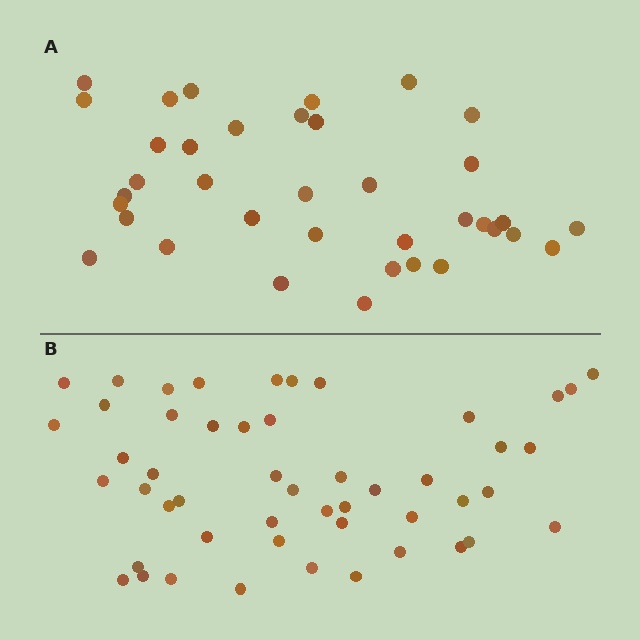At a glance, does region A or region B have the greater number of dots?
Region B (the bottom region) has more dots.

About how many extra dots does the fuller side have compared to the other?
Region B has approximately 15 more dots than region A.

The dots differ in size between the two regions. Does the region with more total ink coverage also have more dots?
No. Region A has more total ink coverage because its dots are larger, but region B actually contains more individual dots. Total area can be misleading — the number of items is what matters here.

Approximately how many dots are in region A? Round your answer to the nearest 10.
About 40 dots. (The exact count is 37, which rounds to 40.)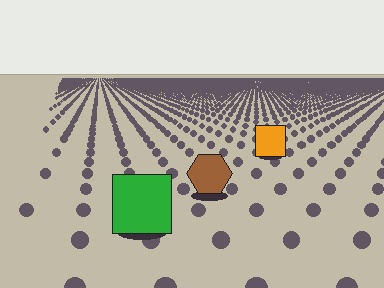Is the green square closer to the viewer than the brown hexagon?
Yes. The green square is closer — you can tell from the texture gradient: the ground texture is coarser near it.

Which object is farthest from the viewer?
The orange square is farthest from the viewer. It appears smaller and the ground texture around it is denser.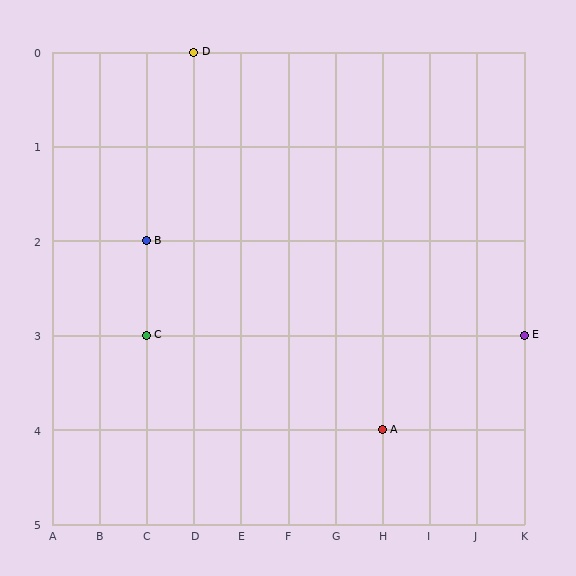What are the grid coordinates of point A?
Point A is at grid coordinates (H, 4).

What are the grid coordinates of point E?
Point E is at grid coordinates (K, 3).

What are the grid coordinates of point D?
Point D is at grid coordinates (D, 0).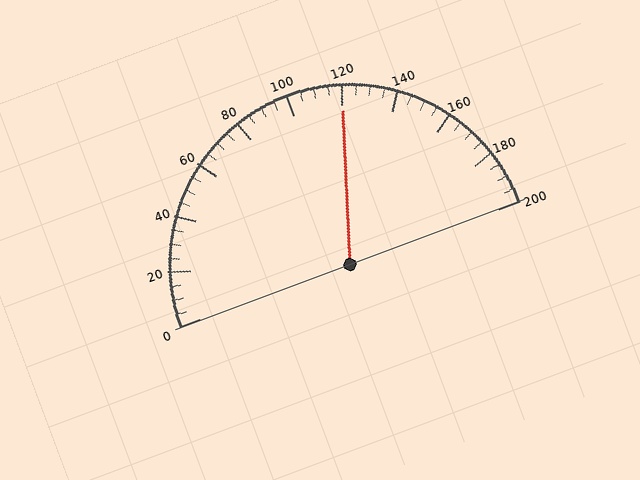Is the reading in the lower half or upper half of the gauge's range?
The reading is in the upper half of the range (0 to 200).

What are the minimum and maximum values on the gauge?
The gauge ranges from 0 to 200.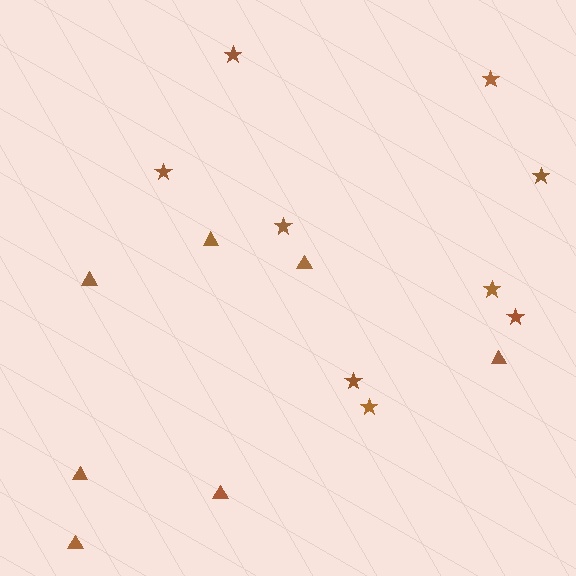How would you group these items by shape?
There are 2 groups: one group of stars (9) and one group of triangles (7).